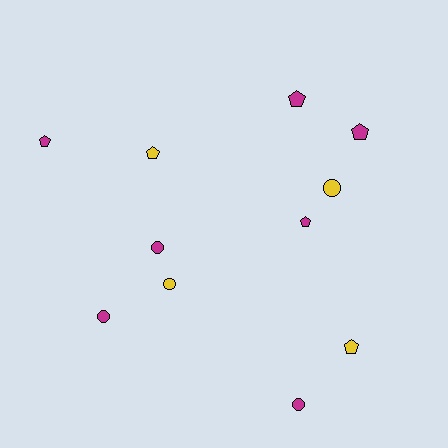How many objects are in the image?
There are 11 objects.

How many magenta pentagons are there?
There are 4 magenta pentagons.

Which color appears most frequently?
Magenta, with 7 objects.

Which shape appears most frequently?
Pentagon, with 6 objects.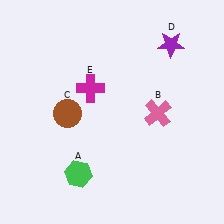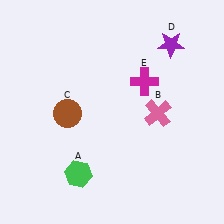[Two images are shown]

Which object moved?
The magenta cross (E) moved right.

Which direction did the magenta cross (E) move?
The magenta cross (E) moved right.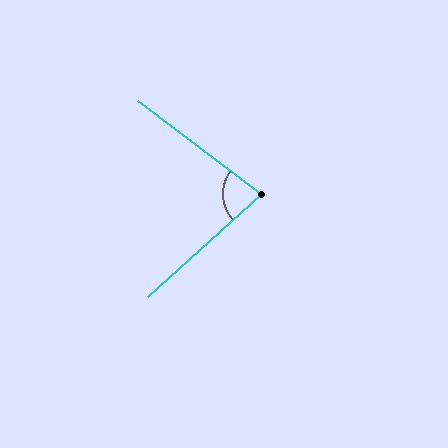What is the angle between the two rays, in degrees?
Approximately 79 degrees.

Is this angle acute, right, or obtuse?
It is acute.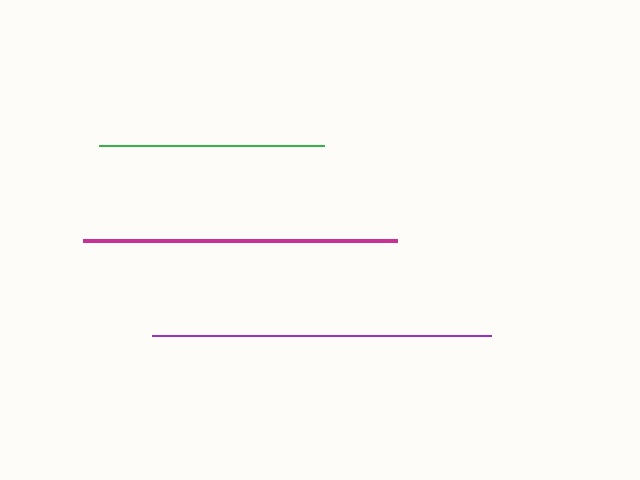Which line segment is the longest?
The purple line is the longest at approximately 339 pixels.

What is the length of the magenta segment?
The magenta segment is approximately 314 pixels long.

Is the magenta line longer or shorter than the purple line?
The purple line is longer than the magenta line.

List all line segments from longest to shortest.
From longest to shortest: purple, magenta, green.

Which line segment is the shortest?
The green line is the shortest at approximately 225 pixels.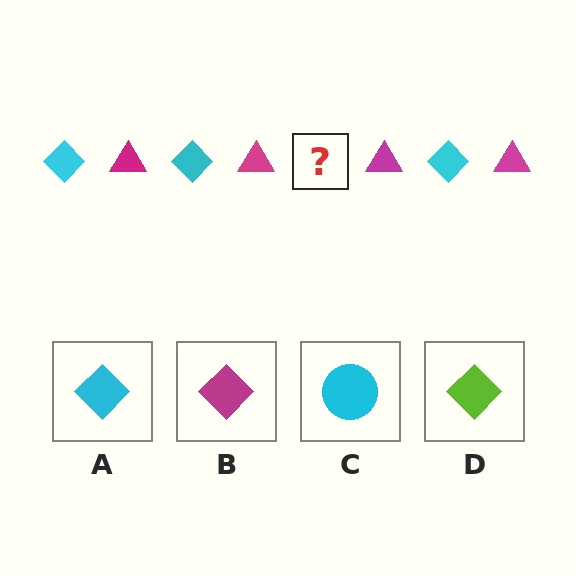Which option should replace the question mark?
Option A.